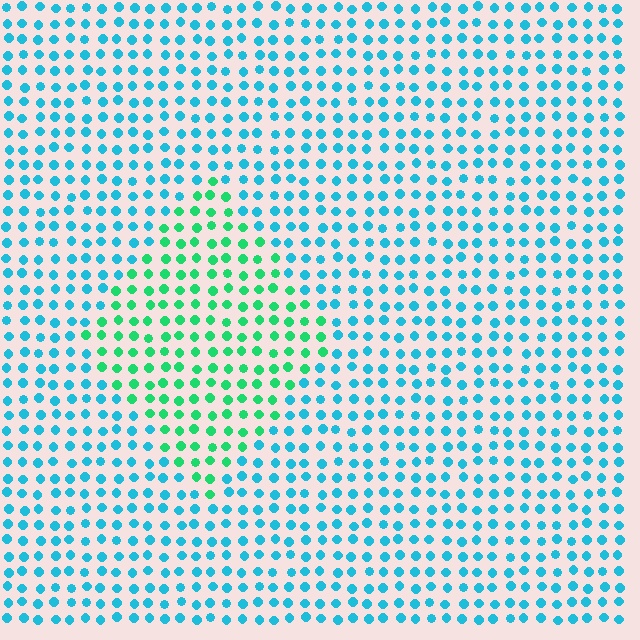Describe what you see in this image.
The image is filled with small cyan elements in a uniform arrangement. A diamond-shaped region is visible where the elements are tinted to a slightly different hue, forming a subtle color boundary.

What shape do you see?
I see a diamond.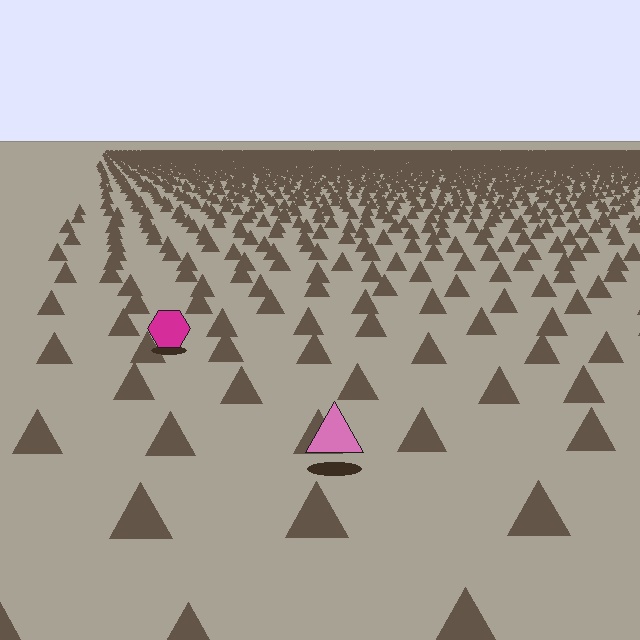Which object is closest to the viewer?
The pink triangle is closest. The texture marks near it are larger and more spread out.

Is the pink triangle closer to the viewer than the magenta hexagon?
Yes. The pink triangle is closer — you can tell from the texture gradient: the ground texture is coarser near it.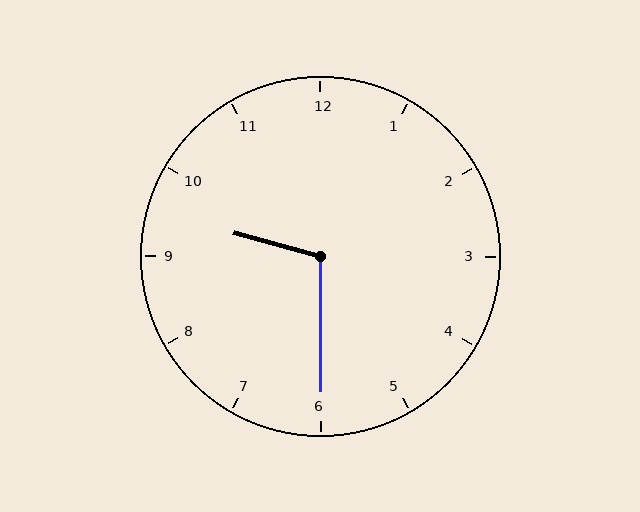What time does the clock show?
9:30.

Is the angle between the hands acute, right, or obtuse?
It is obtuse.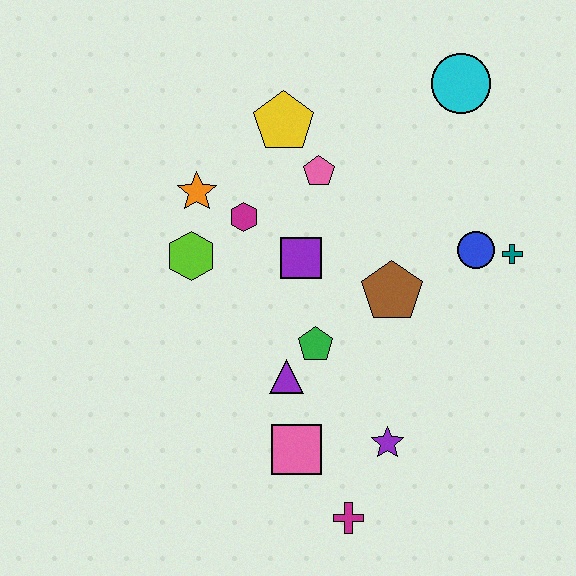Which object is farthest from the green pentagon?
The cyan circle is farthest from the green pentagon.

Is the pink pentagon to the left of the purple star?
Yes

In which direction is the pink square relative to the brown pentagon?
The pink square is below the brown pentagon.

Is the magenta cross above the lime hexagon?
No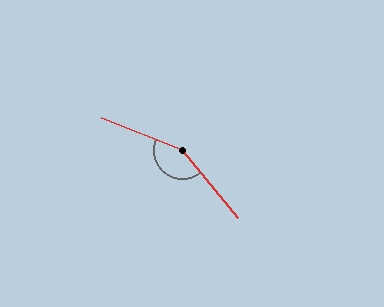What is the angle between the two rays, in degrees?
Approximately 151 degrees.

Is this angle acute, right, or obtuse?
It is obtuse.